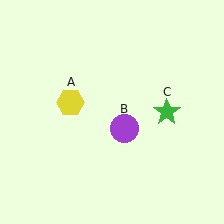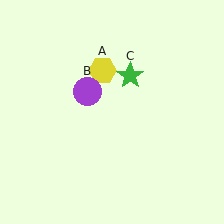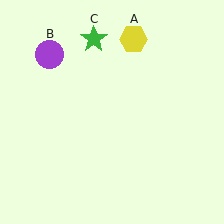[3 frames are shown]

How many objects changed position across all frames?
3 objects changed position: yellow hexagon (object A), purple circle (object B), green star (object C).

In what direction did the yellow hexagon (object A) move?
The yellow hexagon (object A) moved up and to the right.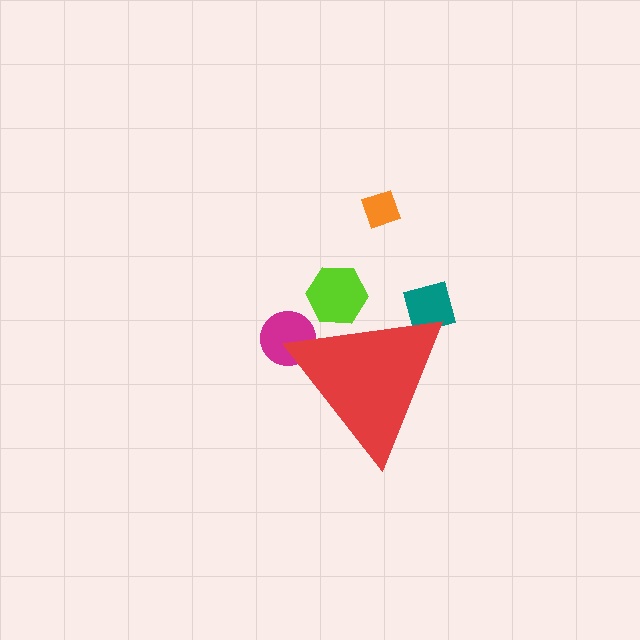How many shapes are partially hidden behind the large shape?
3 shapes are partially hidden.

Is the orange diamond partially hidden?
No, the orange diamond is fully visible.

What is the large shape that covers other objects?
A red triangle.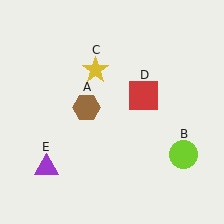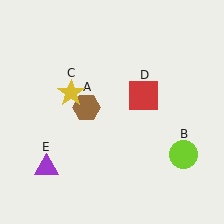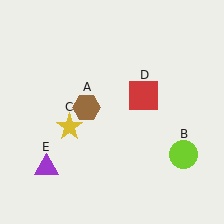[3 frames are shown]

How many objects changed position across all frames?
1 object changed position: yellow star (object C).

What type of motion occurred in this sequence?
The yellow star (object C) rotated counterclockwise around the center of the scene.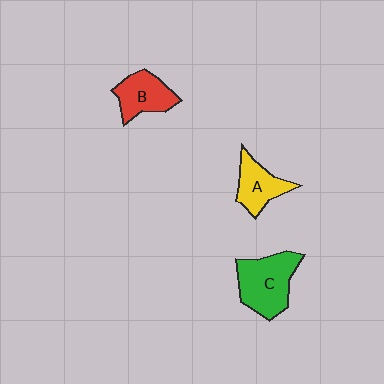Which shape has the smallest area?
Shape A (yellow).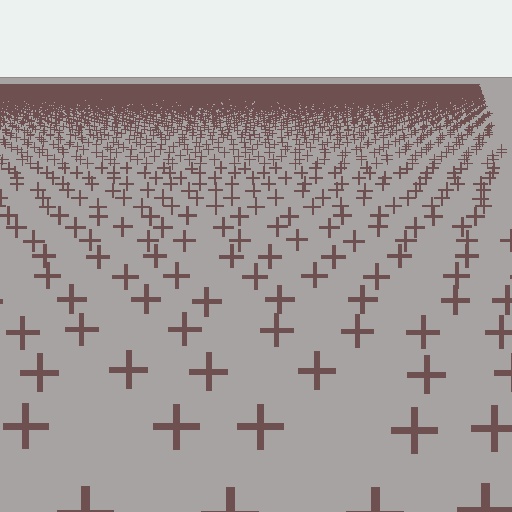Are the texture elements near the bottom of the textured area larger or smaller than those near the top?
Larger. Near the bottom, elements are closer to the viewer and appear at a bigger on-screen size.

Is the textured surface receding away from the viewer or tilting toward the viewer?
The surface is receding away from the viewer. Texture elements get smaller and denser toward the top.